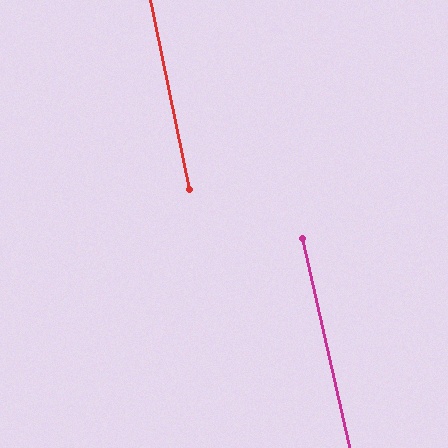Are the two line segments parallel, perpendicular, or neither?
Parallel — their directions differ by only 1.0°.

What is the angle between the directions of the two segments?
Approximately 1 degree.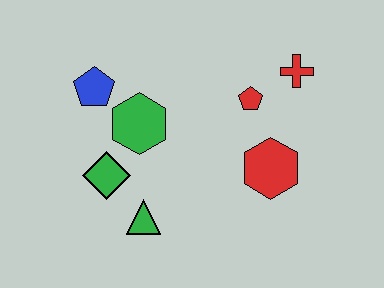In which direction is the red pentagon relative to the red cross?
The red pentagon is to the left of the red cross.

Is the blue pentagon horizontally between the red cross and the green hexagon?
No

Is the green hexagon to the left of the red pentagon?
Yes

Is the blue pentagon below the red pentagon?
No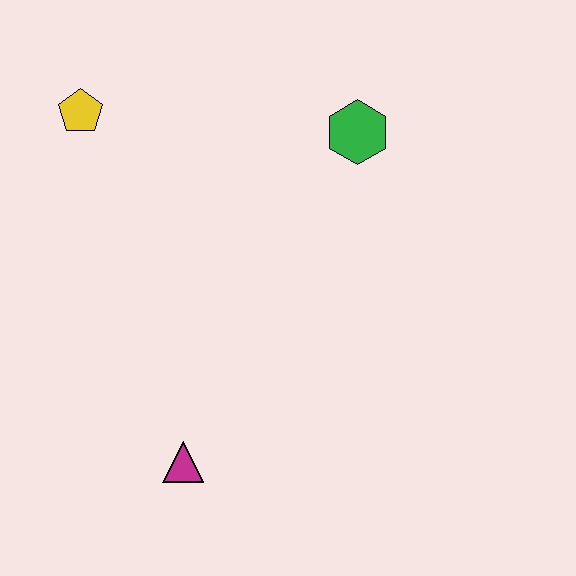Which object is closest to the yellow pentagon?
The green hexagon is closest to the yellow pentagon.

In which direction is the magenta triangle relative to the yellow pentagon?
The magenta triangle is below the yellow pentagon.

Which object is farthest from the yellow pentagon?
The magenta triangle is farthest from the yellow pentagon.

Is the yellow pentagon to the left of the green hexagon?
Yes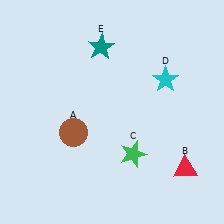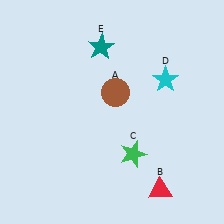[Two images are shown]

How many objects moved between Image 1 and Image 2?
2 objects moved between the two images.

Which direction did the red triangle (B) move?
The red triangle (B) moved left.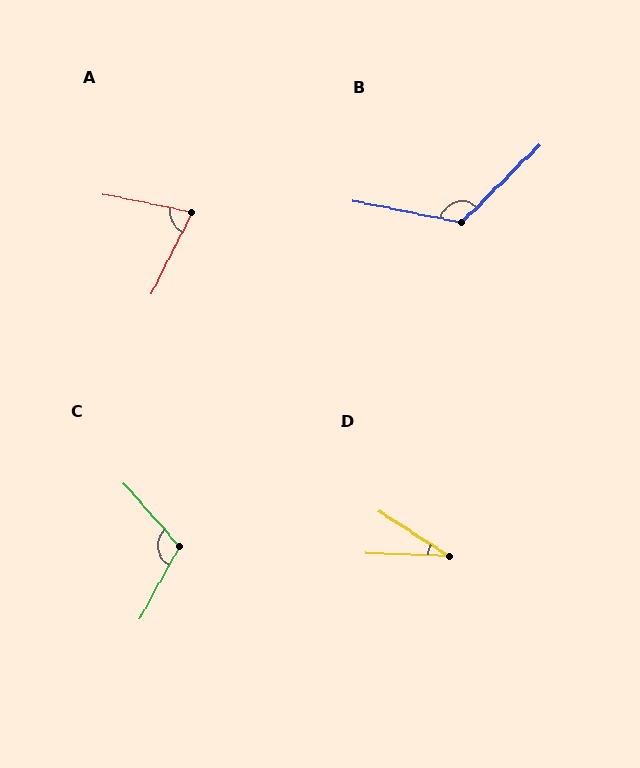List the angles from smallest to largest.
D (30°), A (74°), C (110°), B (124°).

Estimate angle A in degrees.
Approximately 74 degrees.